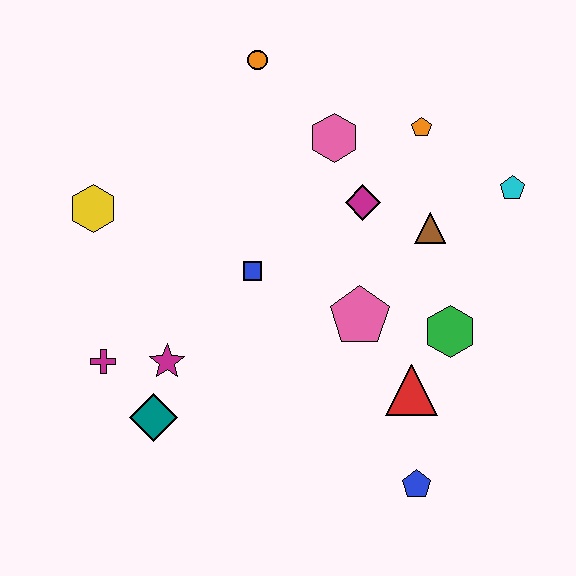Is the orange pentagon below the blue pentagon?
No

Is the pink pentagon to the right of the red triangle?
No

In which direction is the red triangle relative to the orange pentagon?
The red triangle is below the orange pentagon.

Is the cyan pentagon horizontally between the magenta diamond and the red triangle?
No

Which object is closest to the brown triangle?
The magenta diamond is closest to the brown triangle.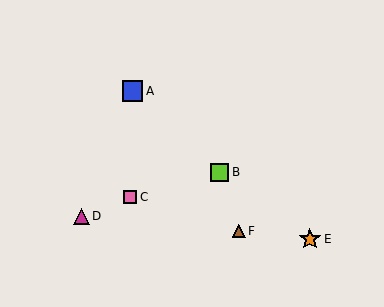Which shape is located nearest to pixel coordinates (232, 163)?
The lime square (labeled B) at (220, 172) is nearest to that location.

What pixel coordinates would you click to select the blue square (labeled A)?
Click at (133, 91) to select the blue square A.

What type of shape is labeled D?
Shape D is a magenta triangle.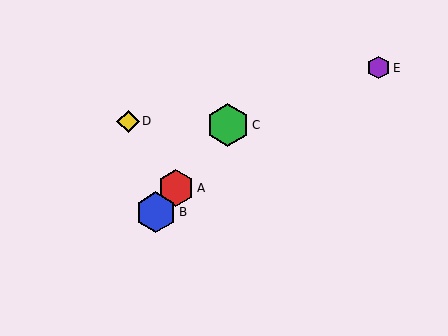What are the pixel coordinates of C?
Object C is at (228, 125).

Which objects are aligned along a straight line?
Objects A, B, C are aligned along a straight line.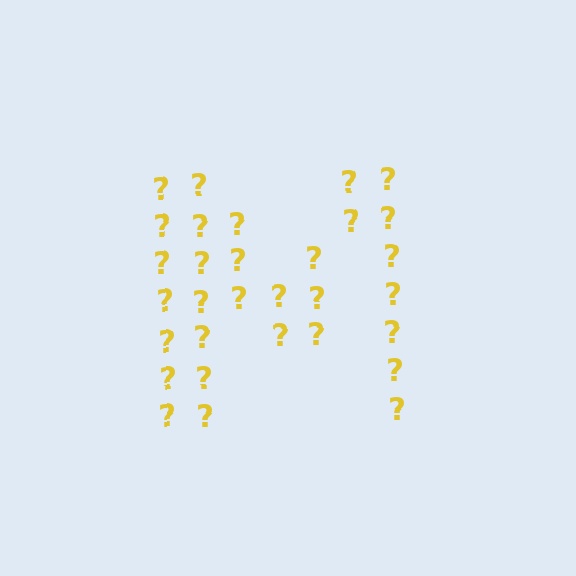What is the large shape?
The large shape is the letter M.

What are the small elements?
The small elements are question marks.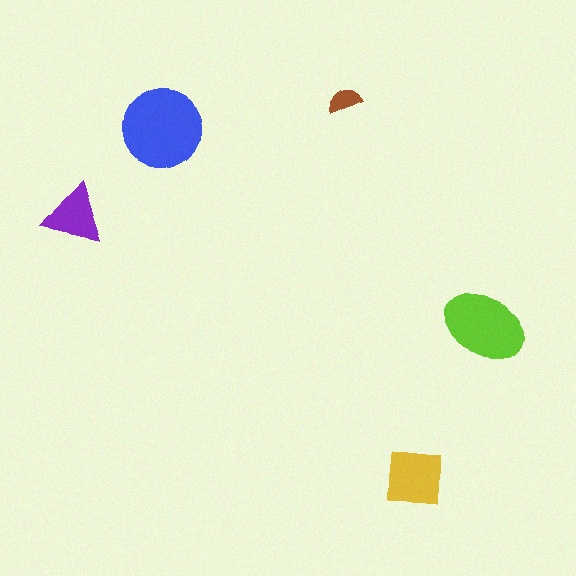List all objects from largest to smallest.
The blue circle, the lime ellipse, the yellow square, the purple triangle, the brown semicircle.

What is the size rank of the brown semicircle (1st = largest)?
5th.